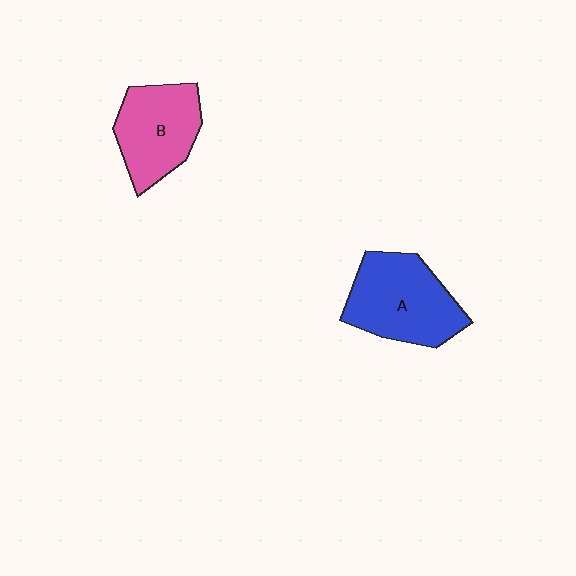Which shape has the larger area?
Shape A (blue).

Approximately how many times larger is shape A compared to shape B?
Approximately 1.2 times.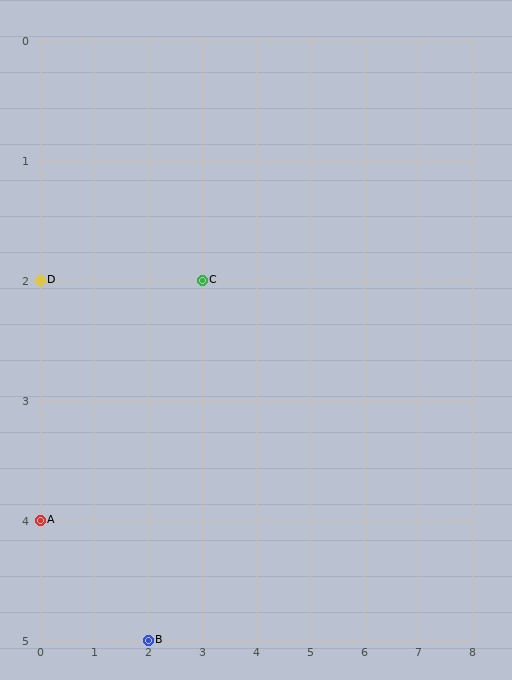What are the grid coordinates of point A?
Point A is at grid coordinates (0, 4).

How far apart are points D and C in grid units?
Points D and C are 3 columns apart.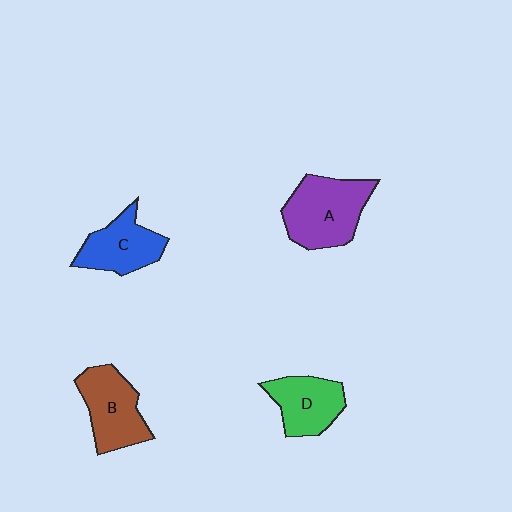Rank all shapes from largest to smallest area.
From largest to smallest: A (purple), B (brown), C (blue), D (green).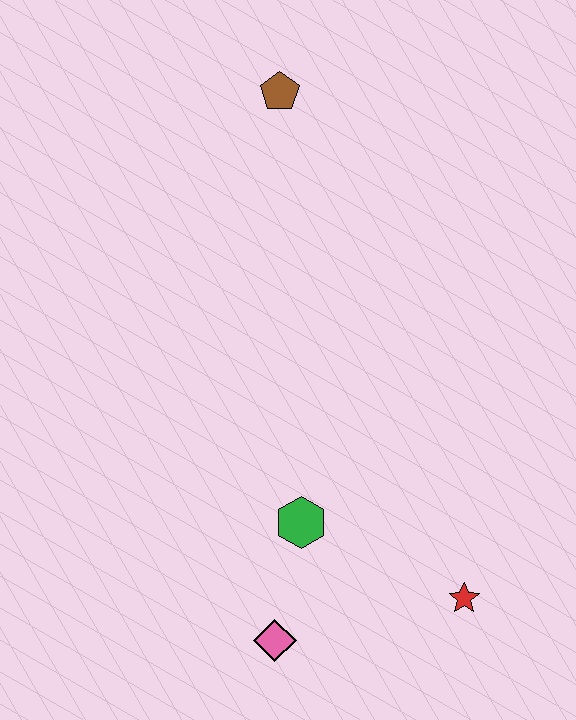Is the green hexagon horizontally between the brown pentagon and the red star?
Yes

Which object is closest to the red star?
The green hexagon is closest to the red star.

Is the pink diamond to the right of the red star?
No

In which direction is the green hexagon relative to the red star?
The green hexagon is to the left of the red star.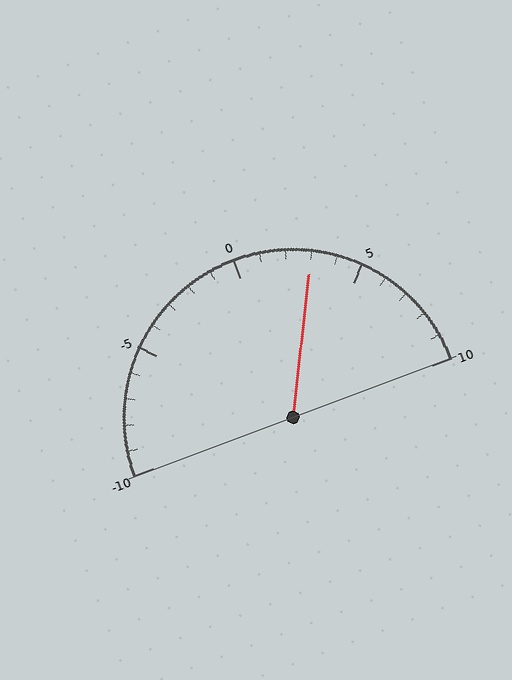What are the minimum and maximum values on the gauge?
The gauge ranges from -10 to 10.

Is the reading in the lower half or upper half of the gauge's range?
The reading is in the upper half of the range (-10 to 10).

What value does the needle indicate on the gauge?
The needle indicates approximately 3.